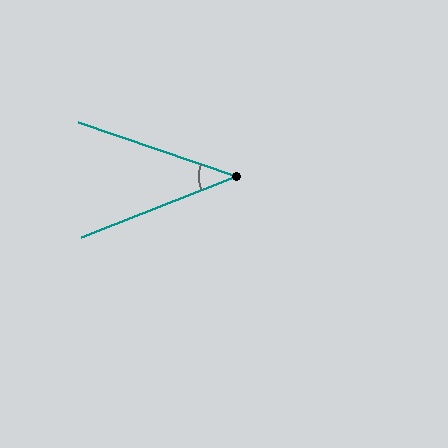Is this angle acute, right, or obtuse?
It is acute.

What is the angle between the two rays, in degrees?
Approximately 40 degrees.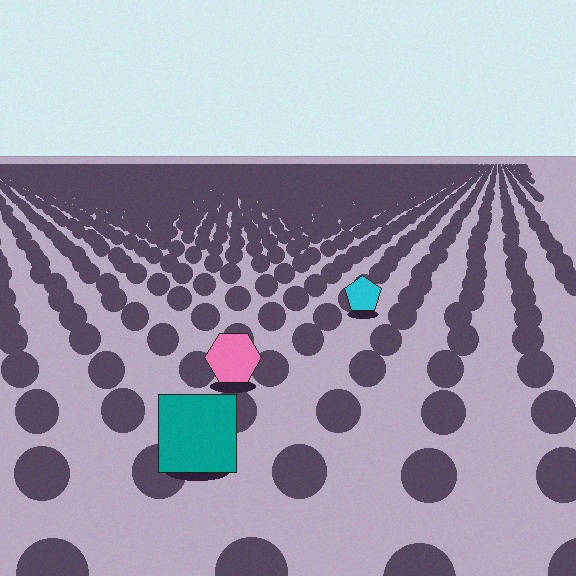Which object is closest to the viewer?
The teal square is closest. The texture marks near it are larger and more spread out.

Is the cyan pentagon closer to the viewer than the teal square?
No. The teal square is closer — you can tell from the texture gradient: the ground texture is coarser near it.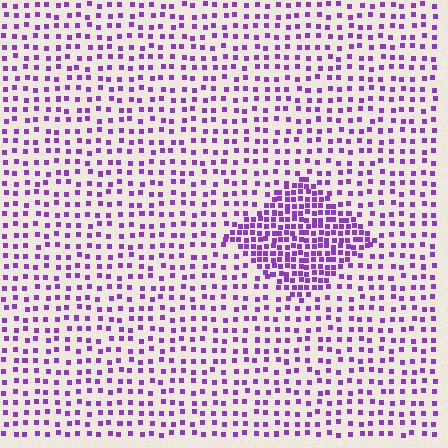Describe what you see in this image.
The image contains small purple elements arranged at two different densities. A diamond-shaped region is visible where the elements are more densely packed than the surrounding area.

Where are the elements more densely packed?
The elements are more densely packed inside the diamond boundary.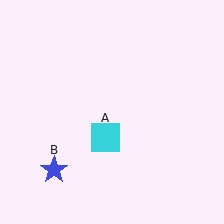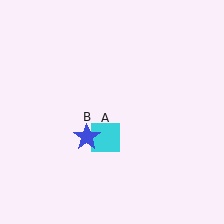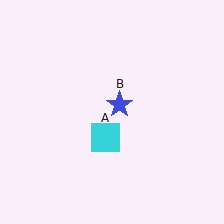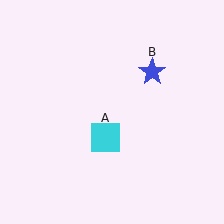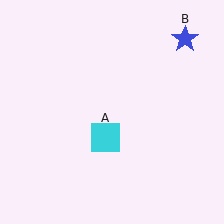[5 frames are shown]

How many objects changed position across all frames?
1 object changed position: blue star (object B).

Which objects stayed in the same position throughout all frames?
Cyan square (object A) remained stationary.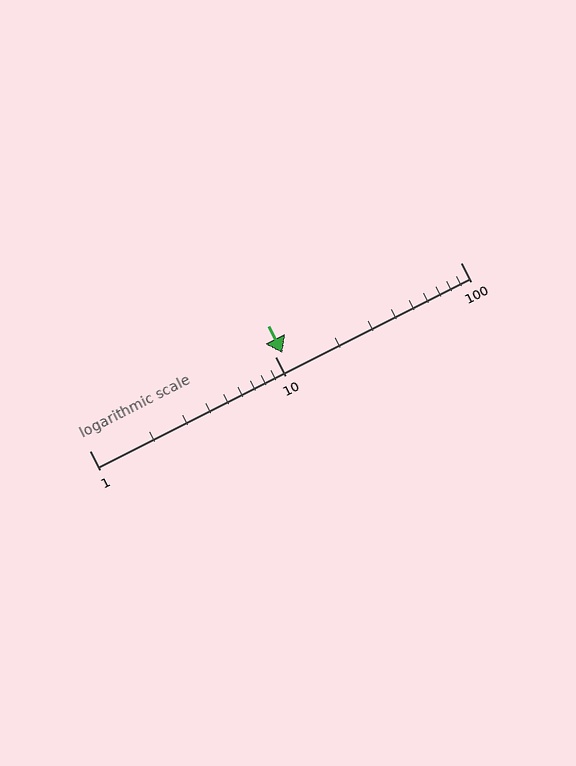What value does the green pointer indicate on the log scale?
The pointer indicates approximately 11.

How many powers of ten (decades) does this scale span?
The scale spans 2 decades, from 1 to 100.